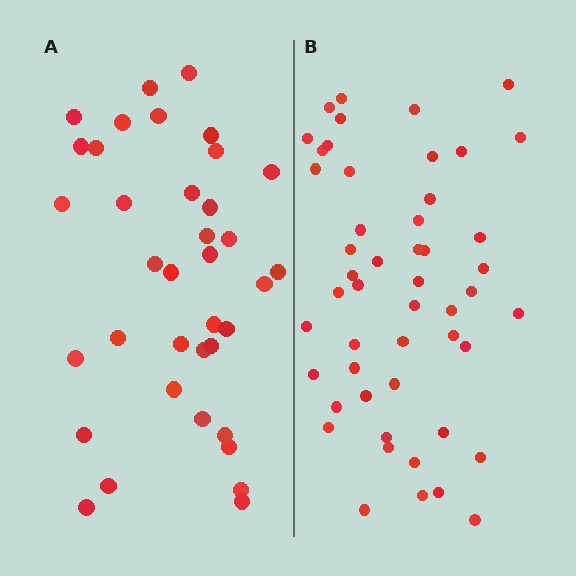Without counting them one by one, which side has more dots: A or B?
Region B (the right region) has more dots.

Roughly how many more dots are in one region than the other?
Region B has approximately 15 more dots than region A.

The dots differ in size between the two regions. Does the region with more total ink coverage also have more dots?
No. Region A has more total ink coverage because its dots are larger, but region B actually contains more individual dots. Total area can be misleading — the number of items is what matters here.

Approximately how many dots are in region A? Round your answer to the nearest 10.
About 40 dots. (The exact count is 37, which rounds to 40.)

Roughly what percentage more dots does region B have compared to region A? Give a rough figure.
About 35% more.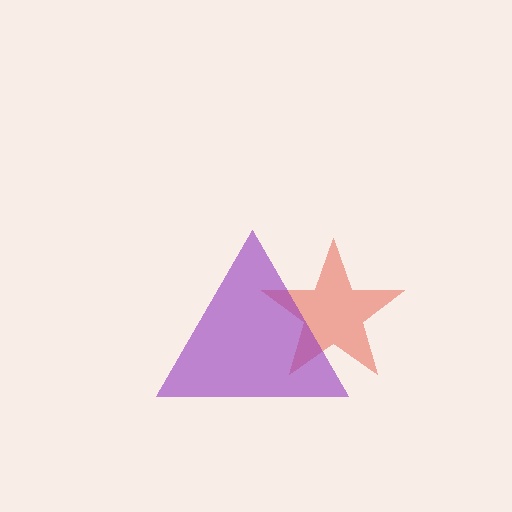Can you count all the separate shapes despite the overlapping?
Yes, there are 2 separate shapes.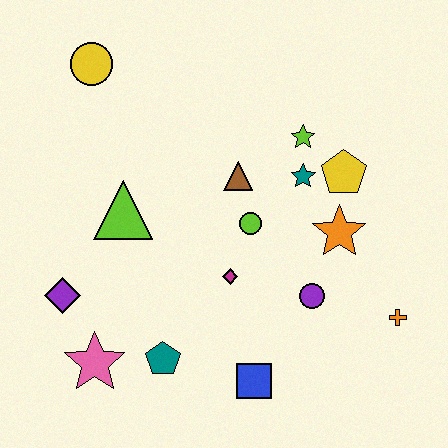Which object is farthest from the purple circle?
The yellow circle is farthest from the purple circle.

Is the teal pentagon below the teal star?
Yes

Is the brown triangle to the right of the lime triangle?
Yes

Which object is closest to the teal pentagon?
The pink star is closest to the teal pentagon.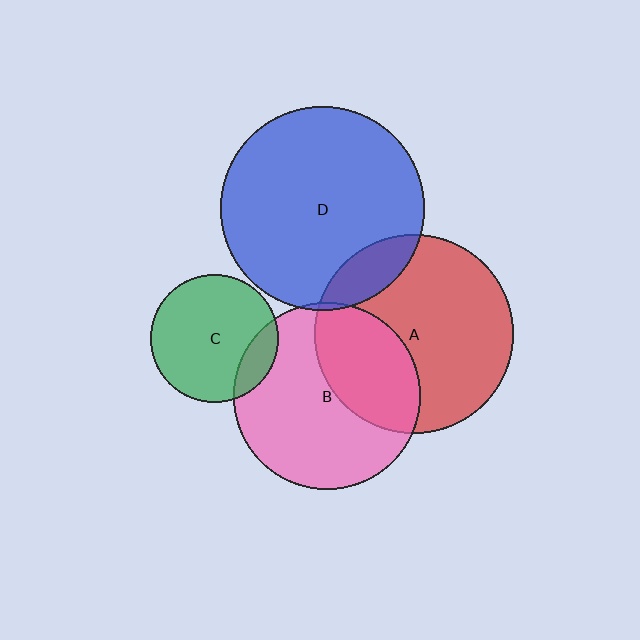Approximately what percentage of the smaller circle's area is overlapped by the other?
Approximately 5%.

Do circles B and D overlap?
Yes.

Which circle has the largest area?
Circle D (blue).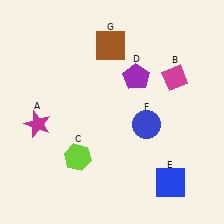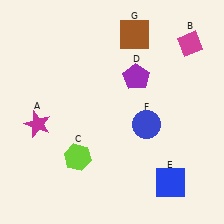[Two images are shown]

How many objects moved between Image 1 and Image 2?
2 objects moved between the two images.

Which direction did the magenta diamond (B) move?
The magenta diamond (B) moved up.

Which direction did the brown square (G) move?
The brown square (G) moved right.